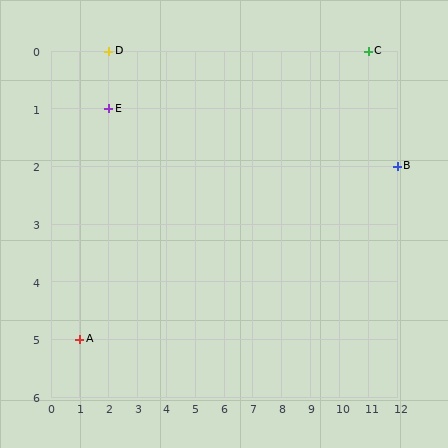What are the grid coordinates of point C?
Point C is at grid coordinates (11, 0).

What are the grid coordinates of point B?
Point B is at grid coordinates (12, 2).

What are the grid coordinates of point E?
Point E is at grid coordinates (2, 1).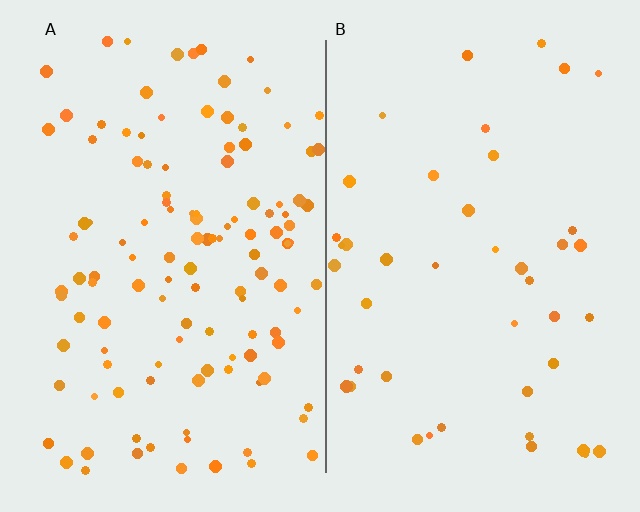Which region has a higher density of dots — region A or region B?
A (the left).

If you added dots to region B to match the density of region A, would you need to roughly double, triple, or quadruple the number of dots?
Approximately triple.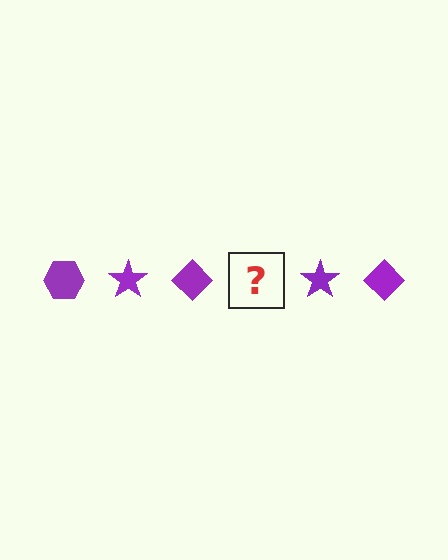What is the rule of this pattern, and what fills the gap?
The rule is that the pattern cycles through hexagon, star, diamond shapes in purple. The gap should be filled with a purple hexagon.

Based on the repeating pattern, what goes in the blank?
The blank should be a purple hexagon.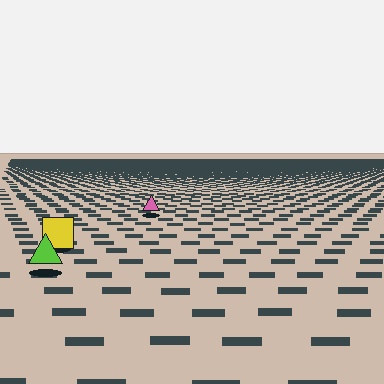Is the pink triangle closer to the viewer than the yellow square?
No. The yellow square is closer — you can tell from the texture gradient: the ground texture is coarser near it.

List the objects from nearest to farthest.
From nearest to farthest: the lime triangle, the yellow square, the pink triangle.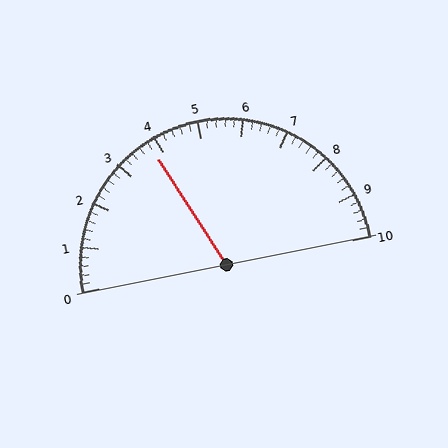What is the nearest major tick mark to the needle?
The nearest major tick mark is 4.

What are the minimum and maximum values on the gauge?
The gauge ranges from 0 to 10.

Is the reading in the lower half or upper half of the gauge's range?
The reading is in the lower half of the range (0 to 10).